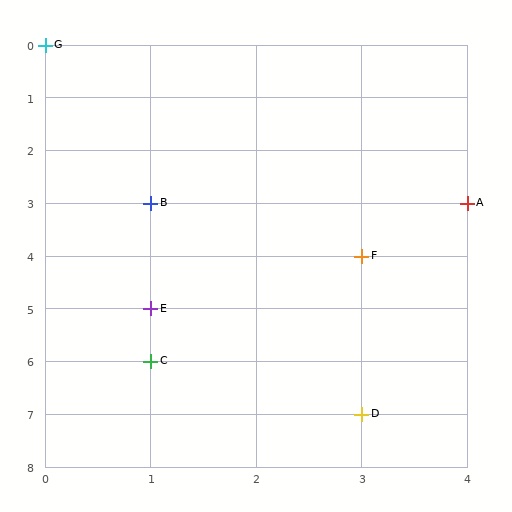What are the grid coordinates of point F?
Point F is at grid coordinates (3, 4).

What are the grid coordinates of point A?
Point A is at grid coordinates (4, 3).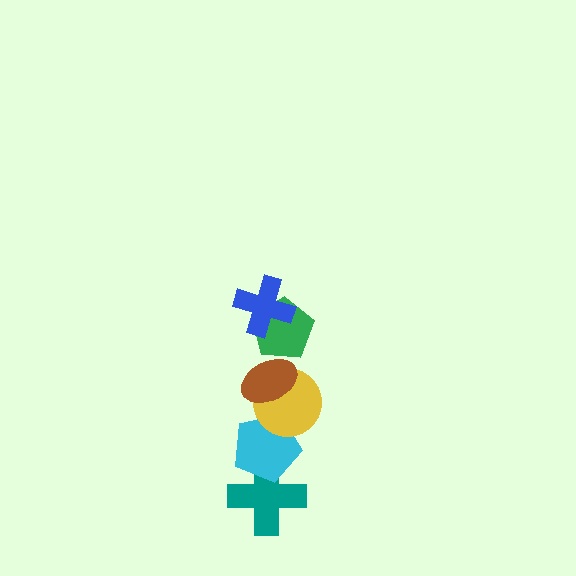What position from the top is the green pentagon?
The green pentagon is 2nd from the top.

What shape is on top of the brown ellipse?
The green pentagon is on top of the brown ellipse.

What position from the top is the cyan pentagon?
The cyan pentagon is 5th from the top.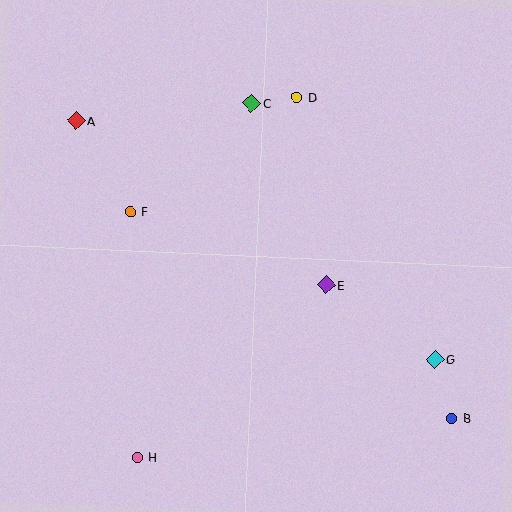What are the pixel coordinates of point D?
Point D is at (297, 98).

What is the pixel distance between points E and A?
The distance between E and A is 299 pixels.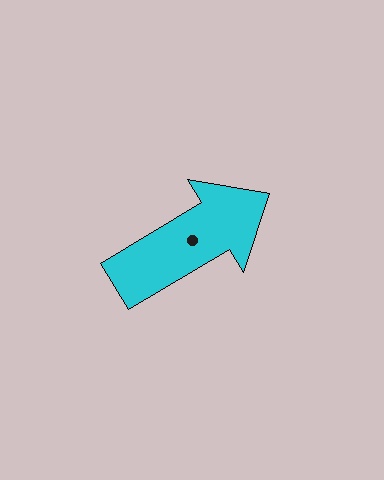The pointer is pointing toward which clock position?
Roughly 2 o'clock.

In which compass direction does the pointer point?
Northeast.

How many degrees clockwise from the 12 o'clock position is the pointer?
Approximately 59 degrees.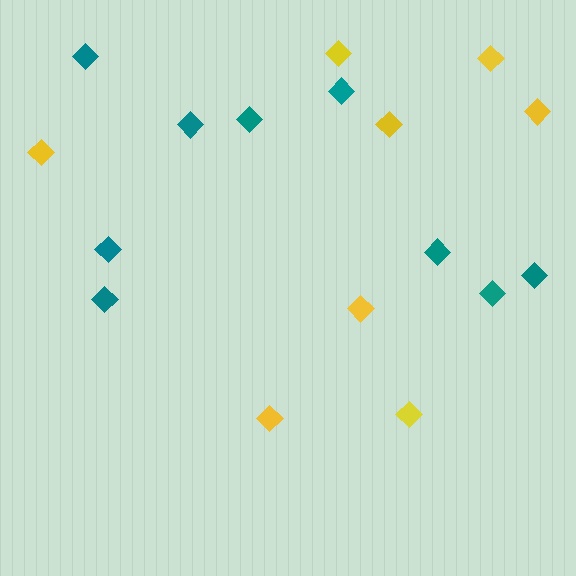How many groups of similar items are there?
There are 2 groups: one group of teal diamonds (9) and one group of yellow diamonds (8).